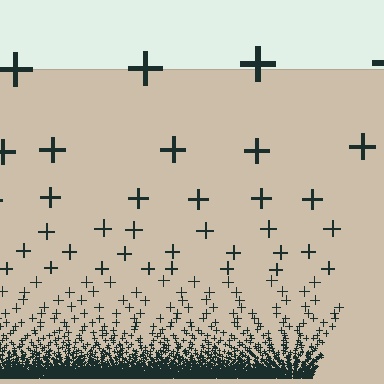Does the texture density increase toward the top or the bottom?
Density increases toward the bottom.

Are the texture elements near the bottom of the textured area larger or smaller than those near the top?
Smaller. The gradient is inverted — elements near the bottom are smaller and denser.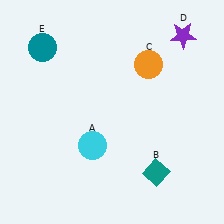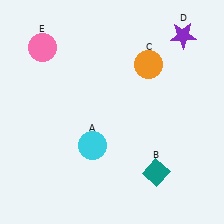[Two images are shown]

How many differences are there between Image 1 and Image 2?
There is 1 difference between the two images.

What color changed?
The circle (E) changed from teal in Image 1 to pink in Image 2.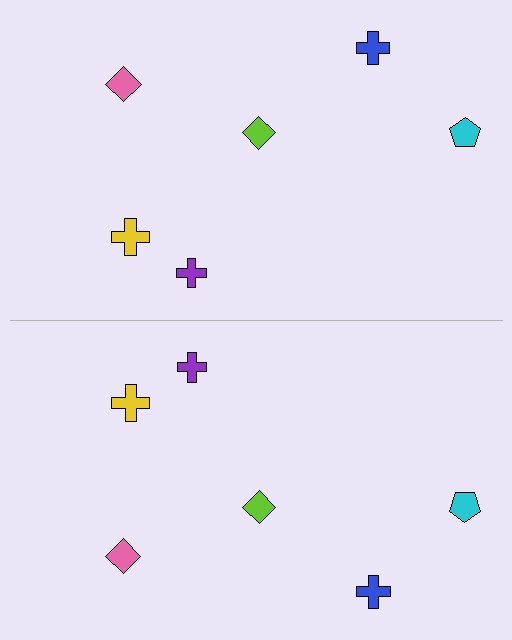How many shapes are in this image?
There are 12 shapes in this image.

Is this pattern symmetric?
Yes, this pattern has bilateral (reflection) symmetry.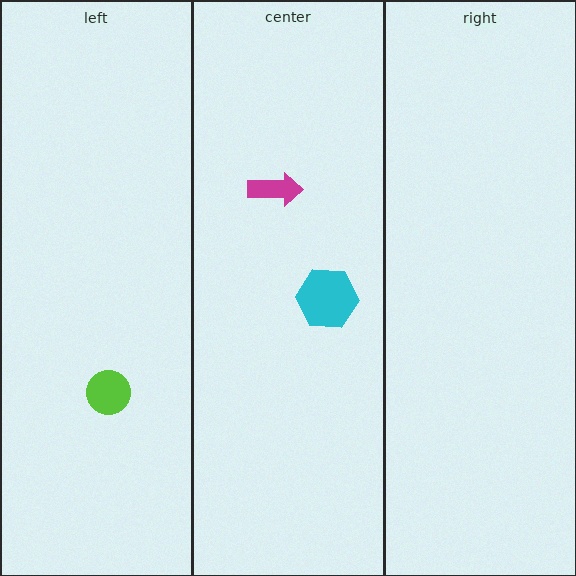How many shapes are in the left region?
1.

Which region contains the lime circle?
The left region.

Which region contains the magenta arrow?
The center region.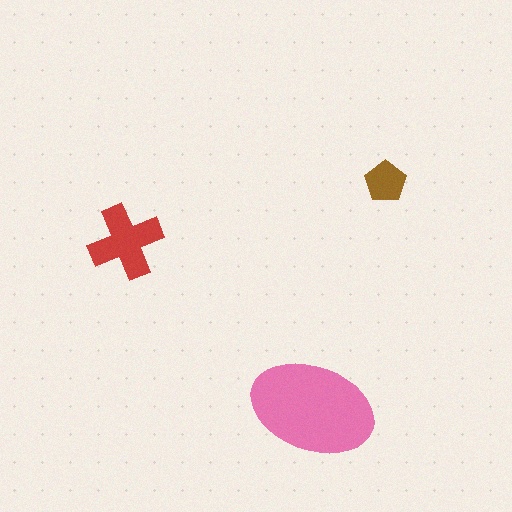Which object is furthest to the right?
The brown pentagon is rightmost.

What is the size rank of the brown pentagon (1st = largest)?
3rd.